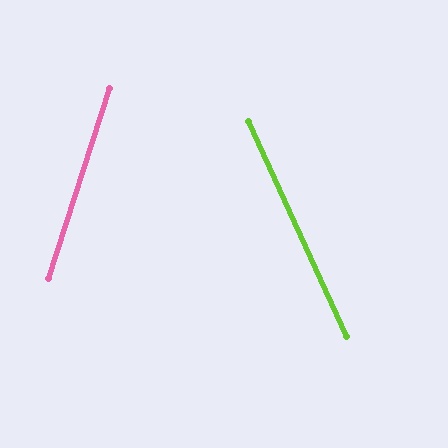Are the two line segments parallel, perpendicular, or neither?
Neither parallel nor perpendicular — they differ by about 42°.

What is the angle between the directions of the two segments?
Approximately 42 degrees.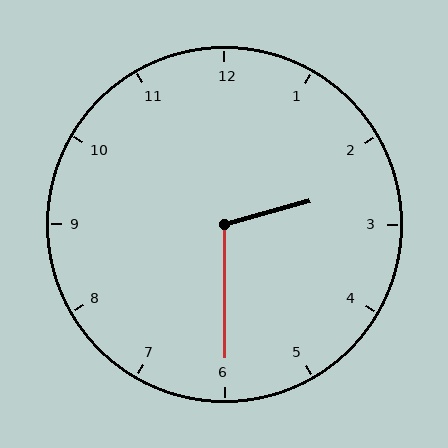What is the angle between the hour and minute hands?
Approximately 105 degrees.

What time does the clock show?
2:30.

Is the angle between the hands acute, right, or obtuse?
It is obtuse.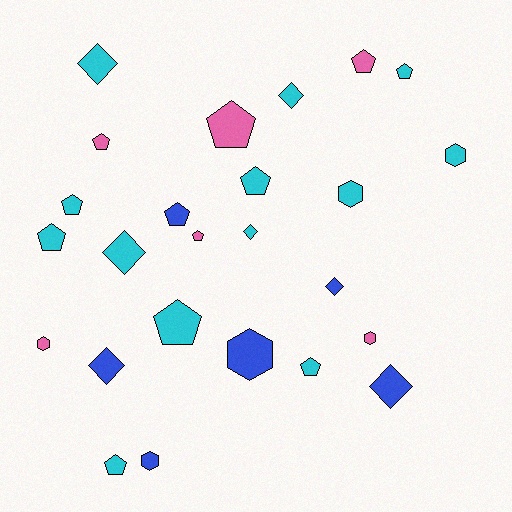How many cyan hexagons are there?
There are 2 cyan hexagons.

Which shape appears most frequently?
Pentagon, with 12 objects.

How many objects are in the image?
There are 25 objects.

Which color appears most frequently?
Cyan, with 13 objects.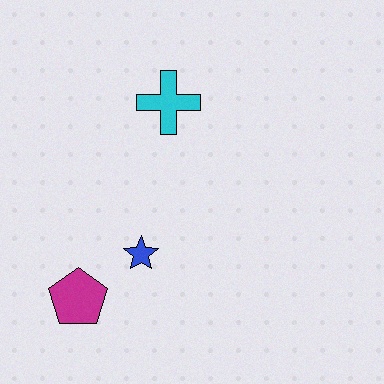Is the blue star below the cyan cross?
Yes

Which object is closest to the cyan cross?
The blue star is closest to the cyan cross.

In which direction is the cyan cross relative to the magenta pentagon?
The cyan cross is above the magenta pentagon.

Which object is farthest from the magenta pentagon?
The cyan cross is farthest from the magenta pentagon.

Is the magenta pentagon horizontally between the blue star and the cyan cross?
No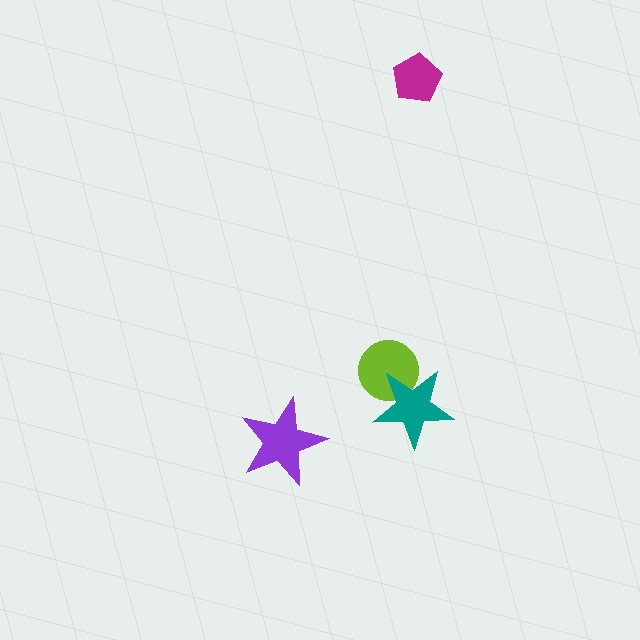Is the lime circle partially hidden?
Yes, it is partially covered by another shape.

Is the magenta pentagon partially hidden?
No, no other shape covers it.